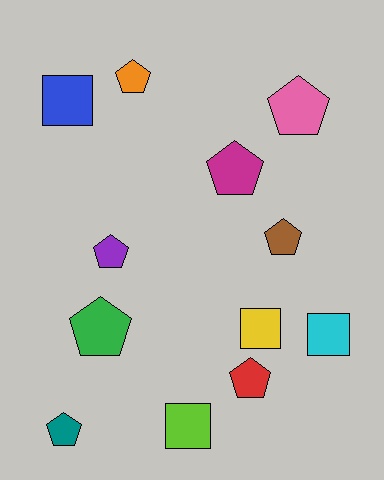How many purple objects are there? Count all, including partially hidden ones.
There is 1 purple object.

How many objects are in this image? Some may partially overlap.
There are 12 objects.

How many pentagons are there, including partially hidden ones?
There are 8 pentagons.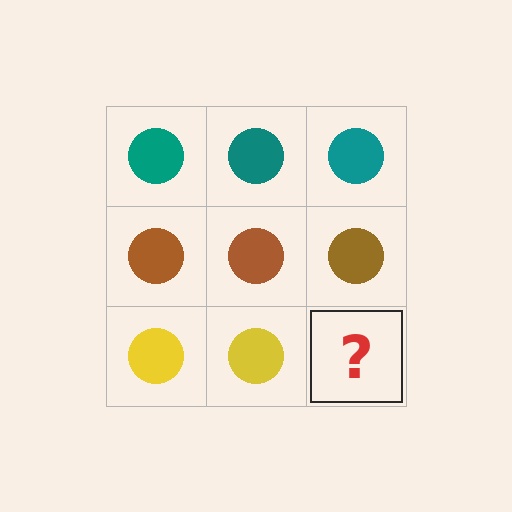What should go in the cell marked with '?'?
The missing cell should contain a yellow circle.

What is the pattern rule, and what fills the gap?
The rule is that each row has a consistent color. The gap should be filled with a yellow circle.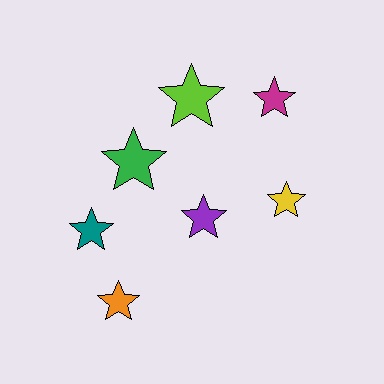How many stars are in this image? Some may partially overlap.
There are 7 stars.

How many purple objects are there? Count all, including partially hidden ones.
There is 1 purple object.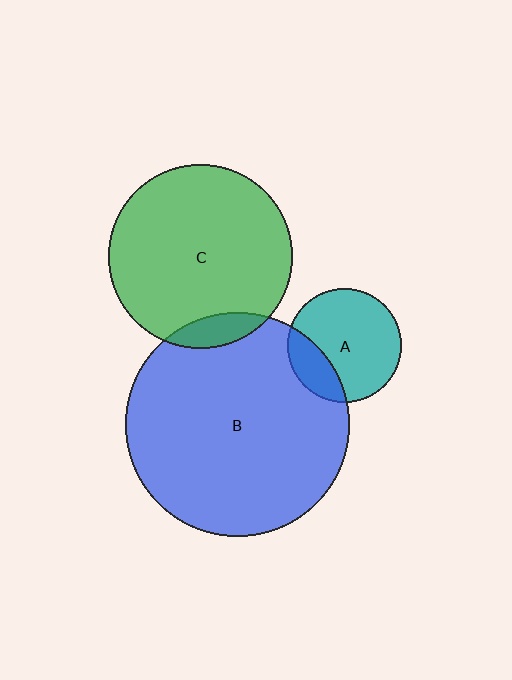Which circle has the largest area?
Circle B (blue).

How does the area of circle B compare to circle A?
Approximately 3.9 times.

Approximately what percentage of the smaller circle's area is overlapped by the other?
Approximately 10%.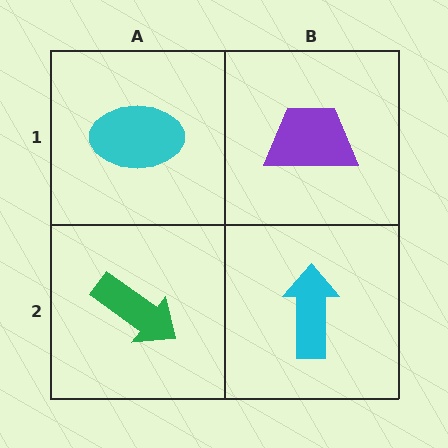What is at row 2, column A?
A green arrow.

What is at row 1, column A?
A cyan ellipse.